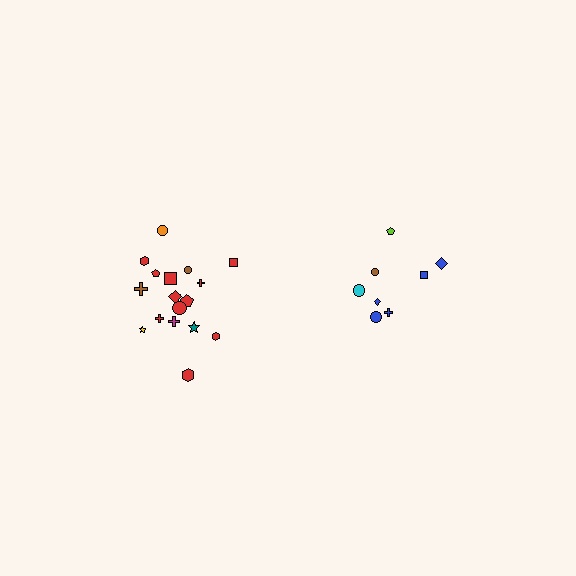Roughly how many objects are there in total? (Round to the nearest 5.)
Roughly 25 objects in total.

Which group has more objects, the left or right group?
The left group.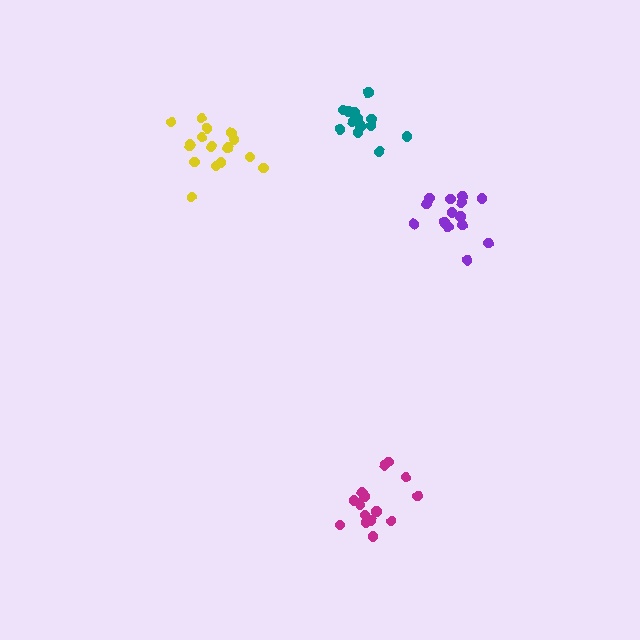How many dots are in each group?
Group 1: 13 dots, Group 2: 15 dots, Group 3: 16 dots, Group 4: 14 dots (58 total).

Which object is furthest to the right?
The purple cluster is rightmost.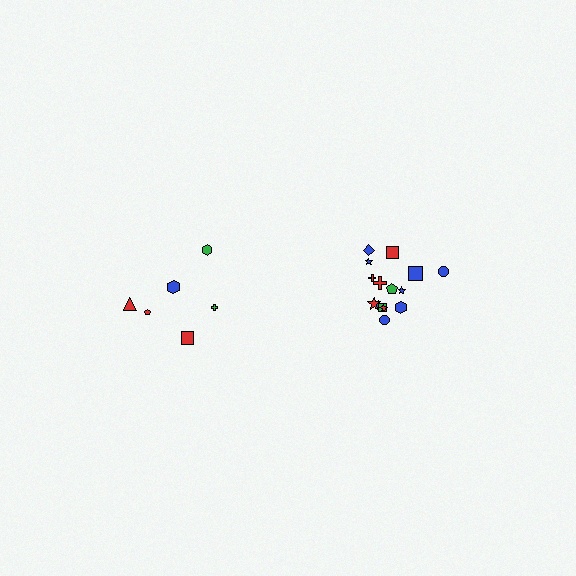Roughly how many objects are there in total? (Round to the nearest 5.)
Roughly 20 objects in total.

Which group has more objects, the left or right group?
The right group.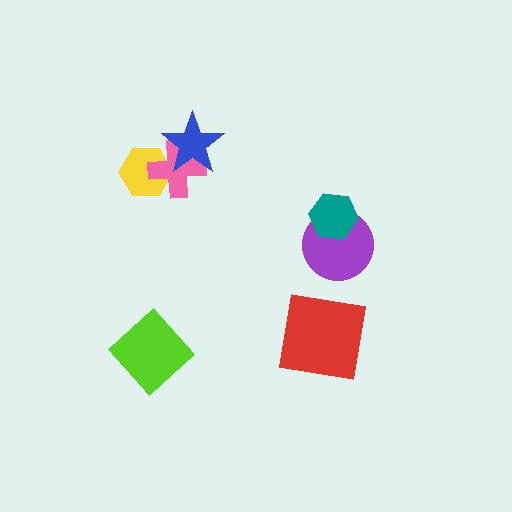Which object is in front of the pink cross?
The blue star is in front of the pink cross.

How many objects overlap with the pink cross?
2 objects overlap with the pink cross.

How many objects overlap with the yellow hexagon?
1 object overlaps with the yellow hexagon.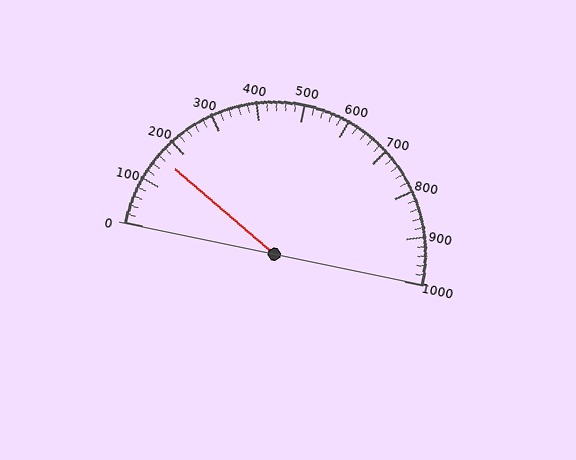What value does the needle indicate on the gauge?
The needle indicates approximately 160.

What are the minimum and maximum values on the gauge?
The gauge ranges from 0 to 1000.